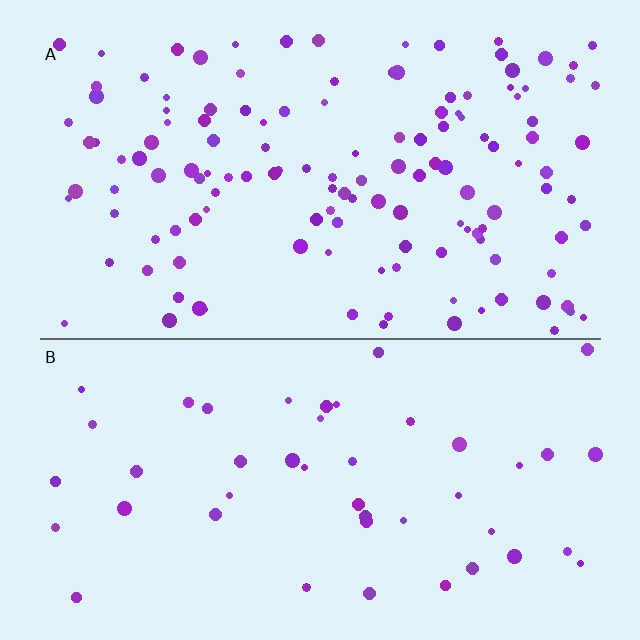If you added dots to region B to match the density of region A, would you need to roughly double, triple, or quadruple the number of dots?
Approximately triple.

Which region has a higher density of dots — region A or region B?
A (the top).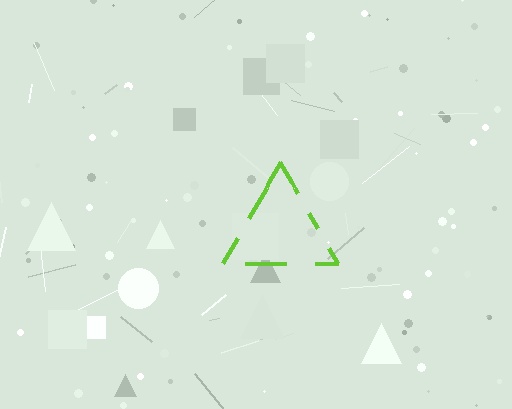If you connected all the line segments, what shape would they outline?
They would outline a triangle.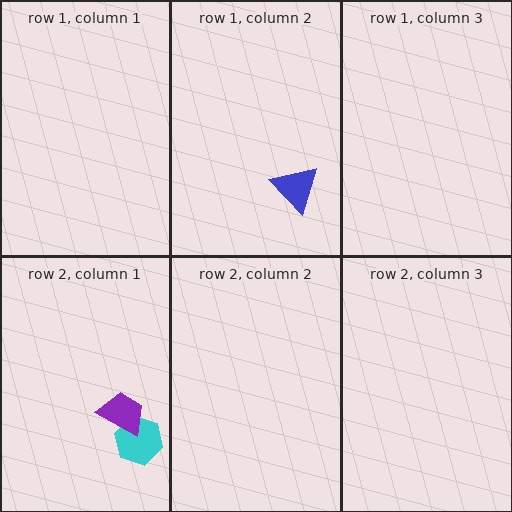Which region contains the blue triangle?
The row 1, column 2 region.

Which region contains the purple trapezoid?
The row 2, column 1 region.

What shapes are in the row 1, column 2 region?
The blue triangle.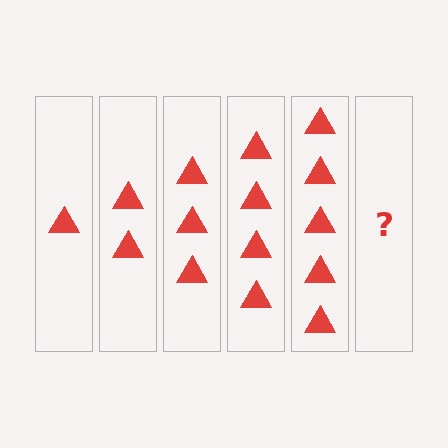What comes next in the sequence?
The next element should be 6 triangles.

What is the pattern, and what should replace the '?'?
The pattern is that each step adds one more triangle. The '?' should be 6 triangles.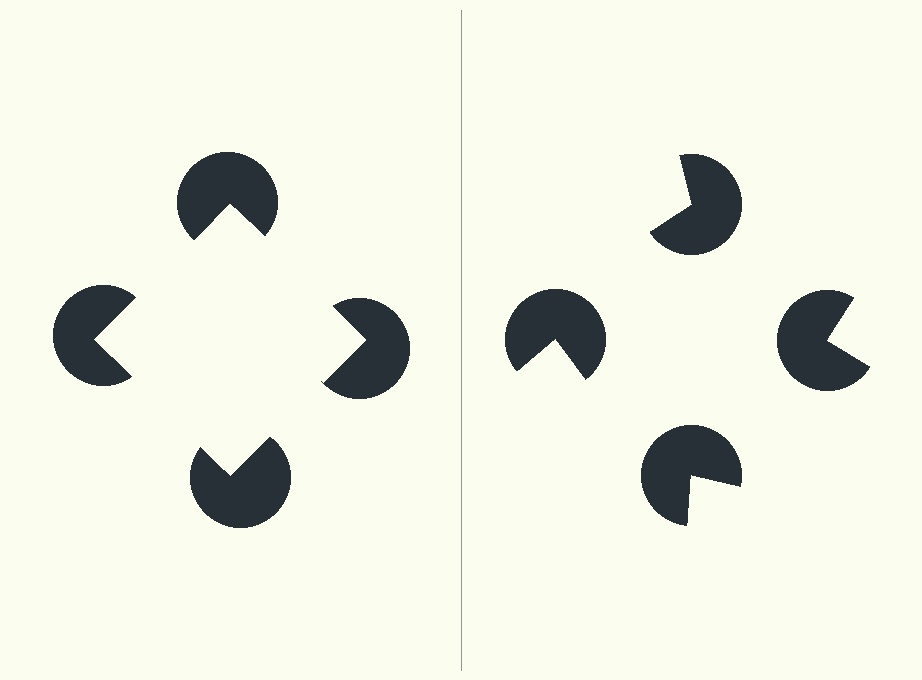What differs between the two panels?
The pac-man discs are positioned identically on both sides; only the wedge orientations differ. On the left they align to a square; on the right they are misaligned.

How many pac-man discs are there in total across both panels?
8 — 4 on each side.